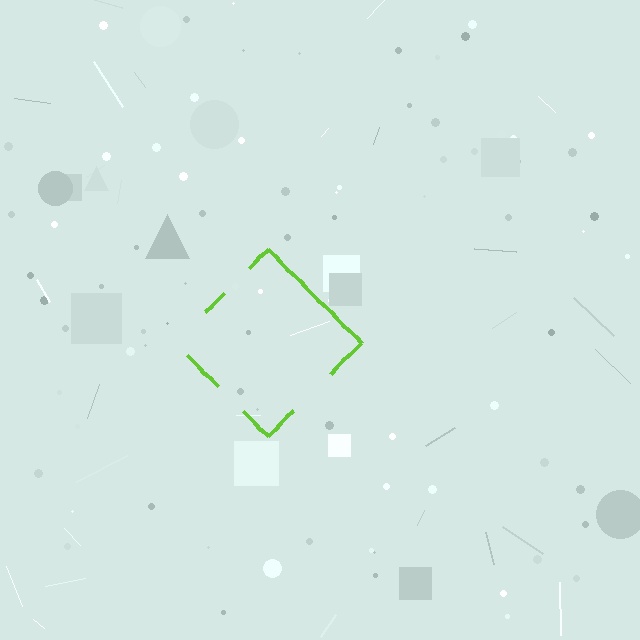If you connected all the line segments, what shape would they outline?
They would outline a diamond.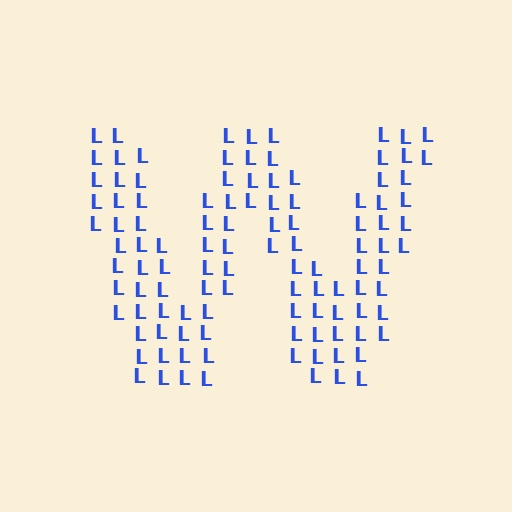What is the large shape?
The large shape is the letter W.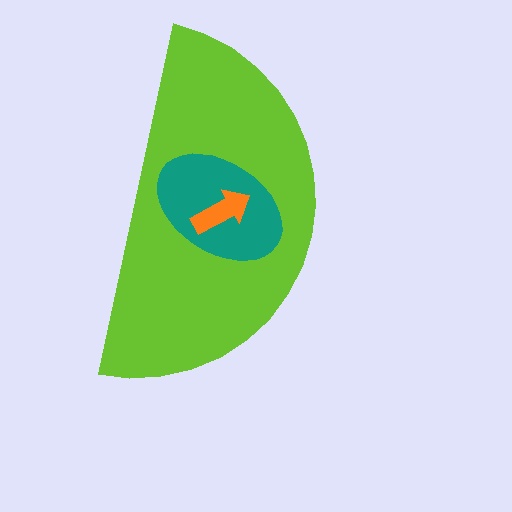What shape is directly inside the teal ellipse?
The orange arrow.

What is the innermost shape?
The orange arrow.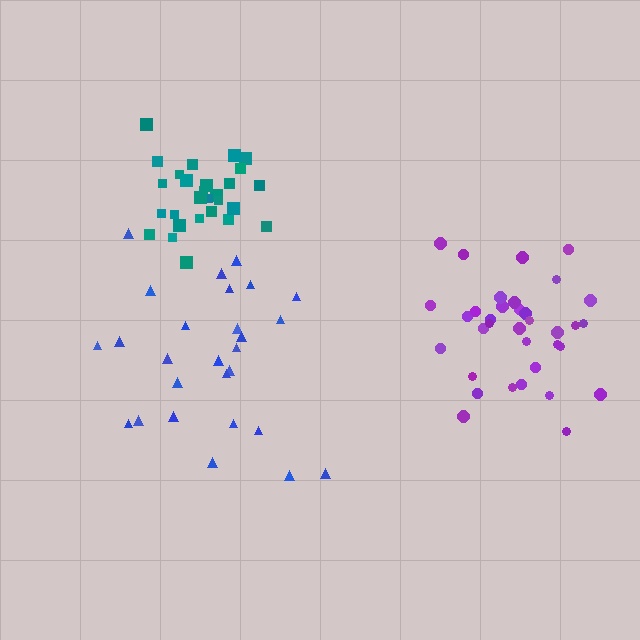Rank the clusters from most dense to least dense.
teal, purple, blue.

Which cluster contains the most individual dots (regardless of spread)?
Purple (35).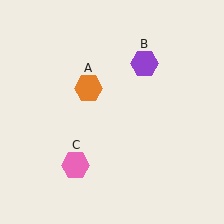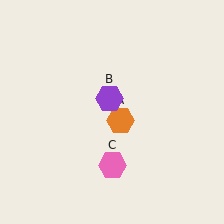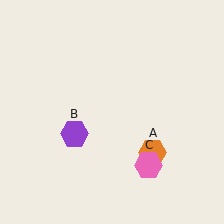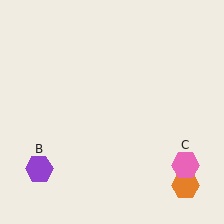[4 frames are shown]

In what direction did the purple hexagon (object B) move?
The purple hexagon (object B) moved down and to the left.